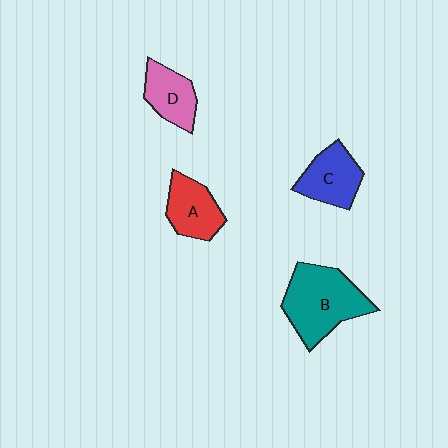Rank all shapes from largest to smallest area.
From largest to smallest: B (teal), C (blue), A (red), D (pink).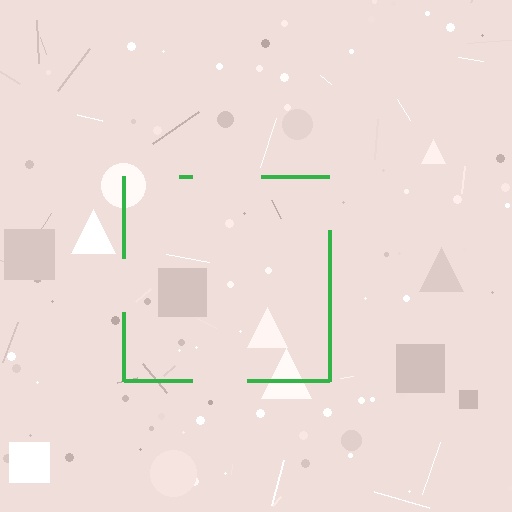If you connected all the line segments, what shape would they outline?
They would outline a square.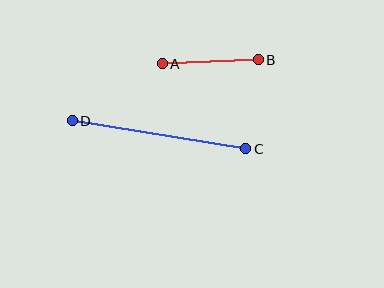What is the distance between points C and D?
The distance is approximately 176 pixels.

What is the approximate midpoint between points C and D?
The midpoint is at approximately (159, 135) pixels.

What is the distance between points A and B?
The distance is approximately 96 pixels.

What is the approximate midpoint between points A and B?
The midpoint is at approximately (210, 62) pixels.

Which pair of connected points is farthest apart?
Points C and D are farthest apart.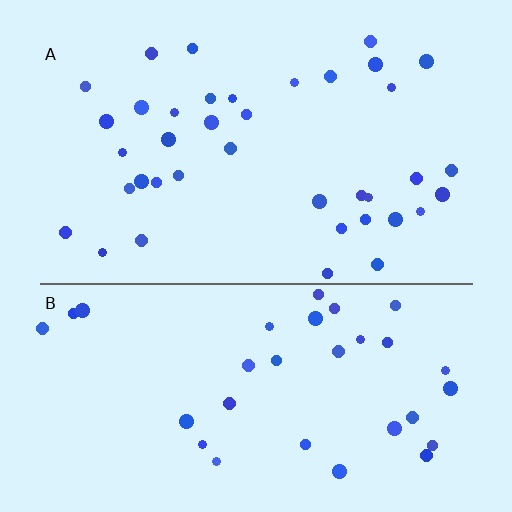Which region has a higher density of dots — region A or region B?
A (the top).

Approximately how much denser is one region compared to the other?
Approximately 1.2× — region A over region B.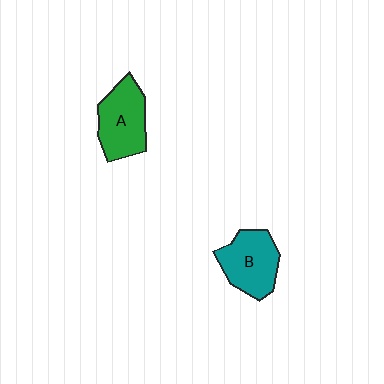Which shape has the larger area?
Shape A (green).